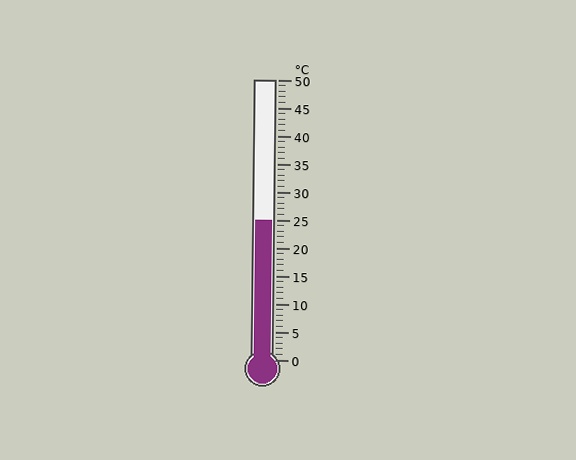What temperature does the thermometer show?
The thermometer shows approximately 25°C.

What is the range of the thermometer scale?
The thermometer scale ranges from 0°C to 50°C.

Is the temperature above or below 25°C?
The temperature is at 25°C.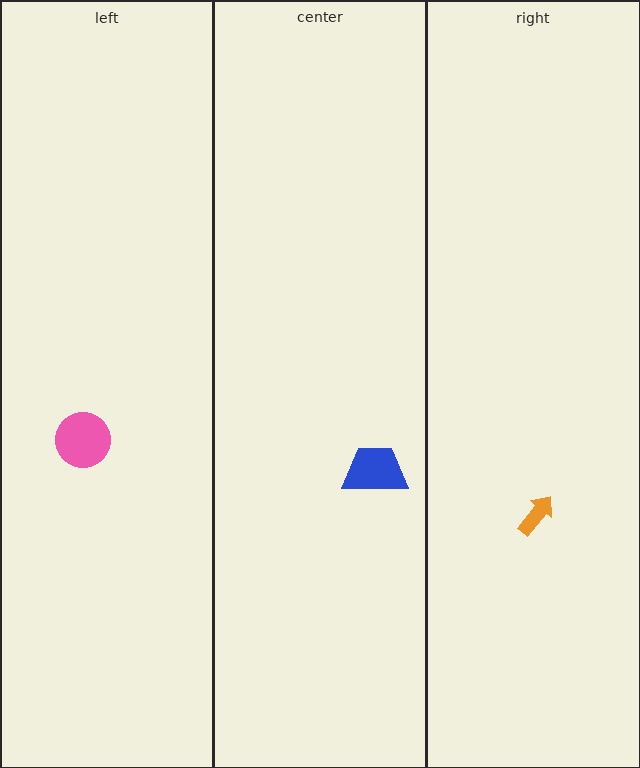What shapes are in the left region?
The pink circle.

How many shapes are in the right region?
1.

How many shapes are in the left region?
1.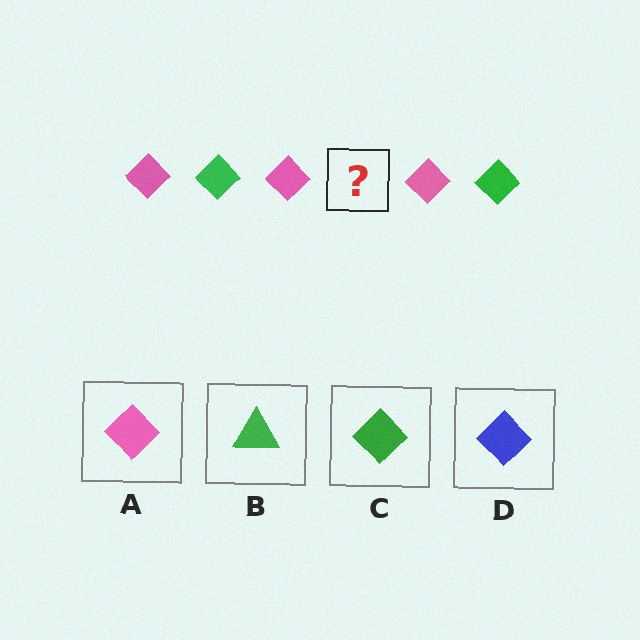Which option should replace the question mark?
Option C.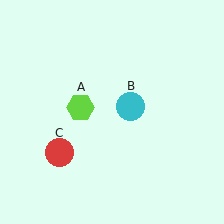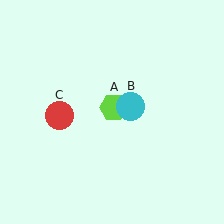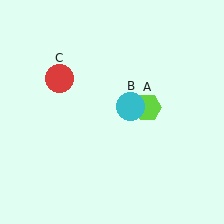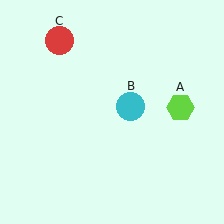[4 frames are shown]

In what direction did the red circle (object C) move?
The red circle (object C) moved up.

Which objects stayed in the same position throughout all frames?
Cyan circle (object B) remained stationary.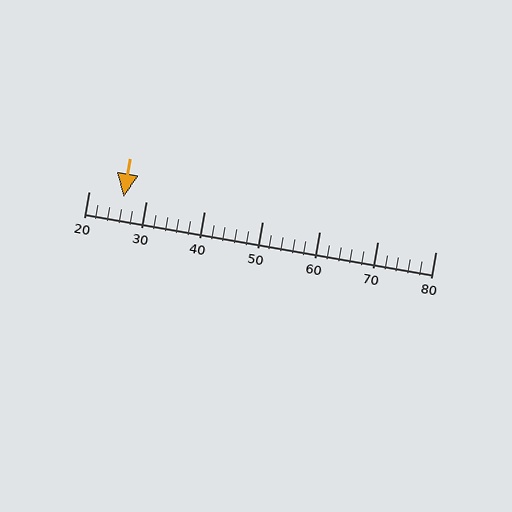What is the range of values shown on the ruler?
The ruler shows values from 20 to 80.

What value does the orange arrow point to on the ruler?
The orange arrow points to approximately 26.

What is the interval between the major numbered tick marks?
The major tick marks are spaced 10 units apart.